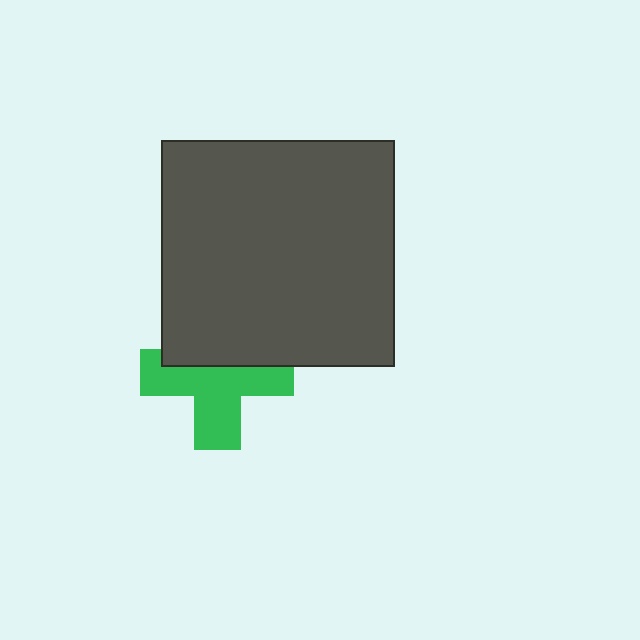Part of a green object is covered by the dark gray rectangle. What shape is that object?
It is a cross.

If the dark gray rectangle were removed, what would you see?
You would see the complete green cross.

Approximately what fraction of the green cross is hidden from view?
Roughly 40% of the green cross is hidden behind the dark gray rectangle.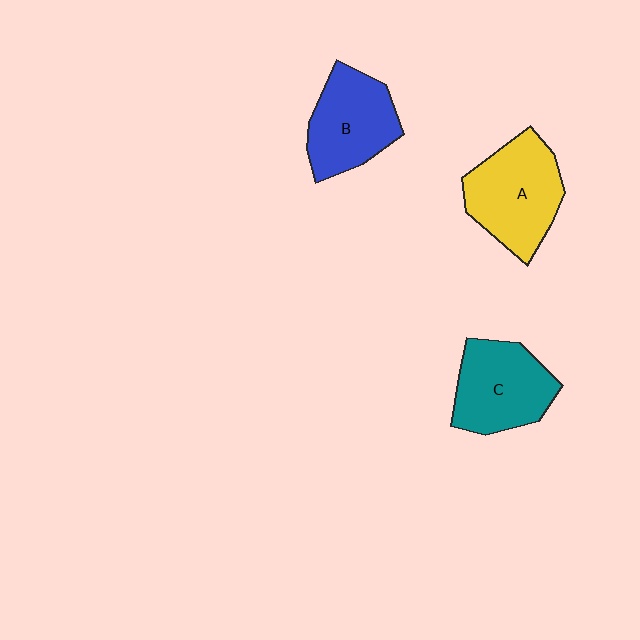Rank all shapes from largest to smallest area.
From largest to smallest: A (yellow), C (teal), B (blue).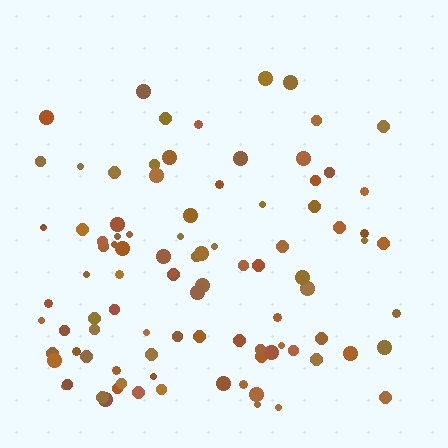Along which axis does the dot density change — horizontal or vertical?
Vertical.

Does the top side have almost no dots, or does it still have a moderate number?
Still a moderate number, just noticeably fewer than the bottom.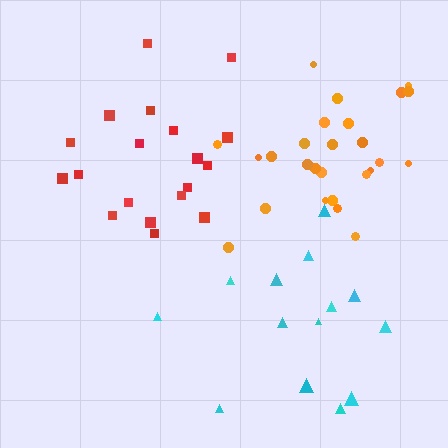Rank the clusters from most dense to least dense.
orange, red, cyan.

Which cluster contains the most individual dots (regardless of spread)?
Orange (26).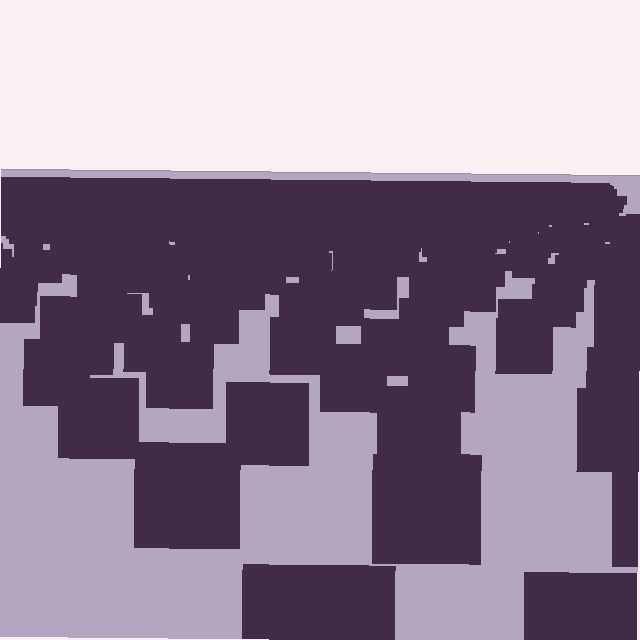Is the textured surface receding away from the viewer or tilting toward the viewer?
The surface is receding away from the viewer. Texture elements get smaller and denser toward the top.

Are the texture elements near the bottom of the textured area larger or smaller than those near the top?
Larger. Near the bottom, elements are closer to the viewer and appear at a bigger on-screen size.